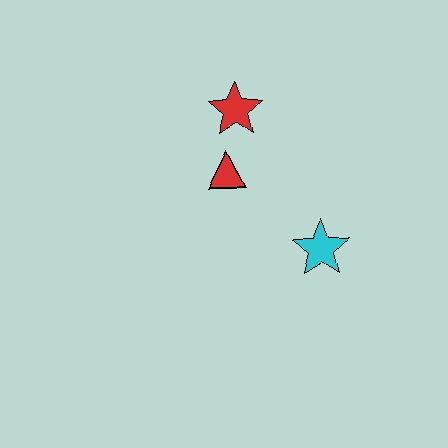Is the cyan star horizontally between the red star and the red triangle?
No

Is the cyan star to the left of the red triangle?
No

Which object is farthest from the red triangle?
The cyan star is farthest from the red triangle.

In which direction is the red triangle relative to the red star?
The red triangle is below the red star.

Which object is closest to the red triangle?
The red star is closest to the red triangle.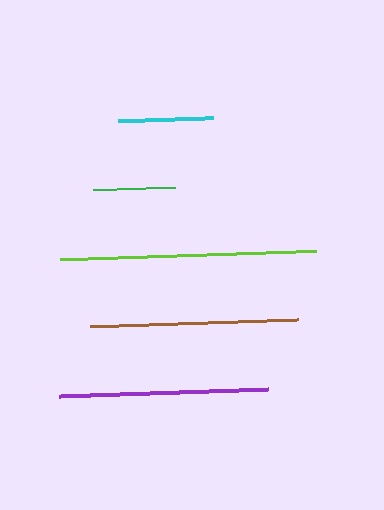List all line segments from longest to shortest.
From longest to shortest: lime, purple, brown, cyan, green.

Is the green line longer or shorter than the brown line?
The brown line is longer than the green line.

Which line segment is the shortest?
The green line is the shortest at approximately 82 pixels.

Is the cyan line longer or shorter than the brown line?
The brown line is longer than the cyan line.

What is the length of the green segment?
The green segment is approximately 82 pixels long.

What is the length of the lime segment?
The lime segment is approximately 256 pixels long.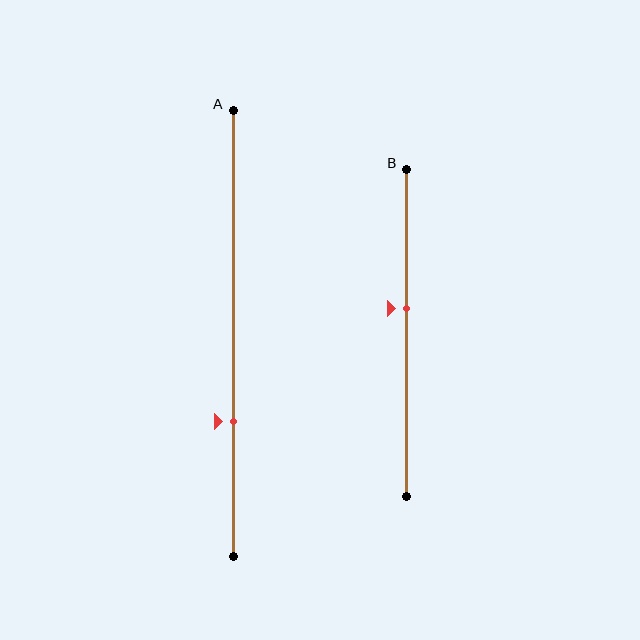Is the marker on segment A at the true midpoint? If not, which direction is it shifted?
No, the marker on segment A is shifted downward by about 20% of the segment length.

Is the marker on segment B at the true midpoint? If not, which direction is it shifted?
No, the marker on segment B is shifted upward by about 7% of the segment length.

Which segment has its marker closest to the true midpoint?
Segment B has its marker closest to the true midpoint.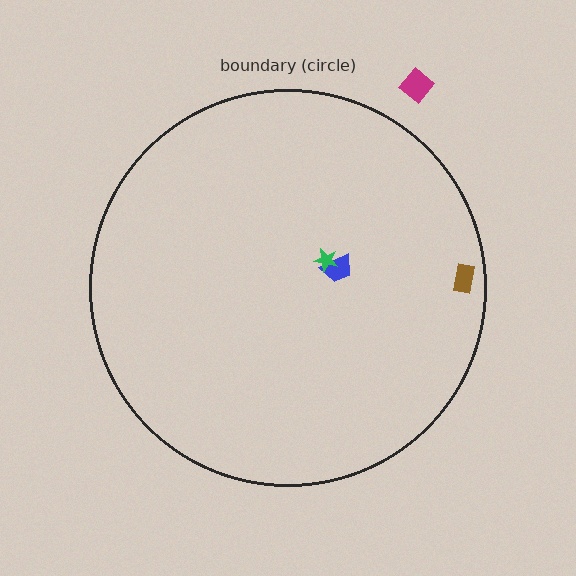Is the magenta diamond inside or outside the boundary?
Outside.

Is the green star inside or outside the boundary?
Inside.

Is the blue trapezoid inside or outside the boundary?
Inside.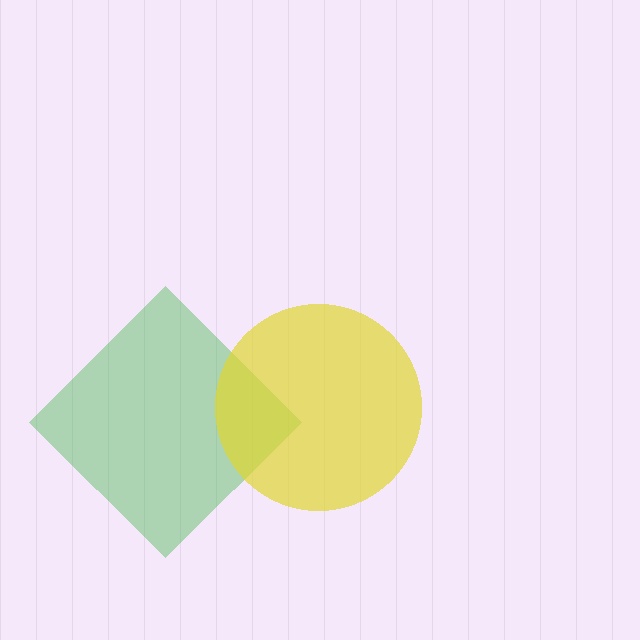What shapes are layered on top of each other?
The layered shapes are: a green diamond, a yellow circle.